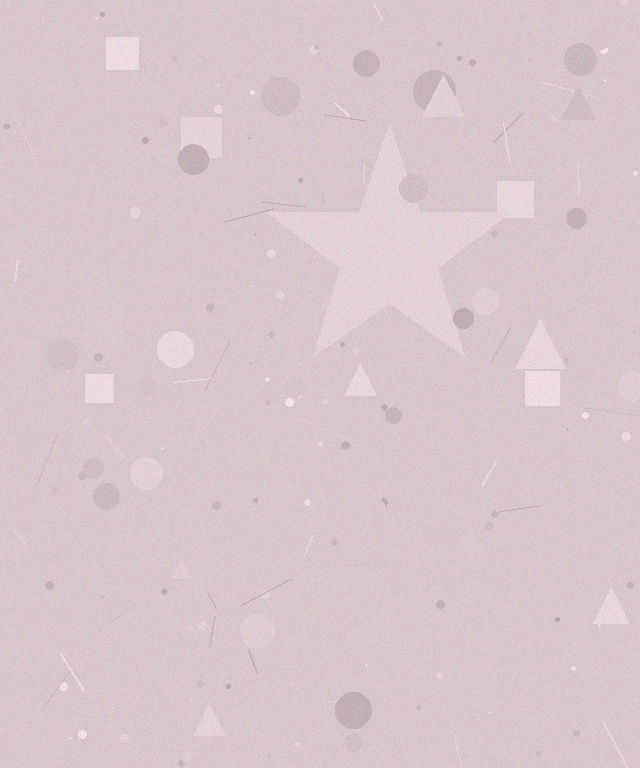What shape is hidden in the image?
A star is hidden in the image.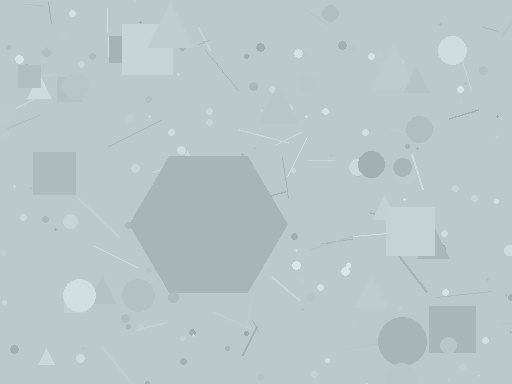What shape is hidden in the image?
A hexagon is hidden in the image.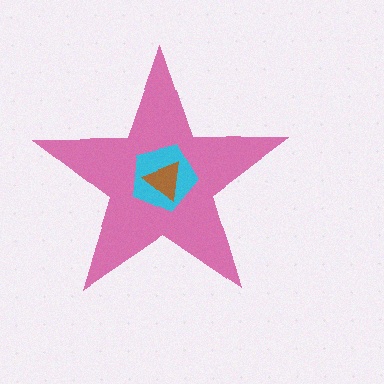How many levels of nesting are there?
3.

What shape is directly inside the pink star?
The cyan pentagon.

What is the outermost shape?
The pink star.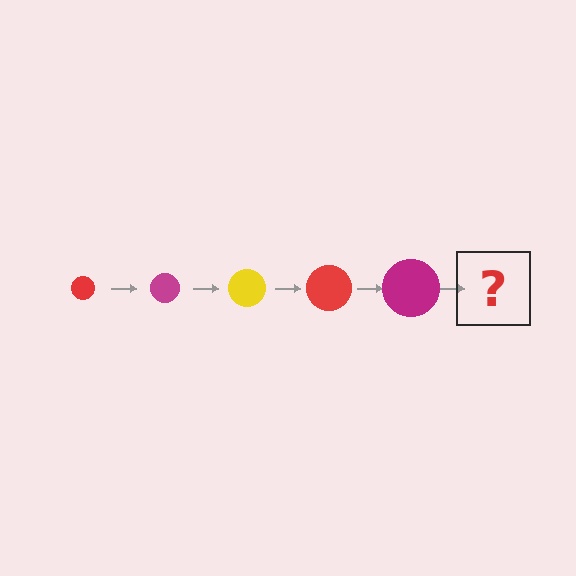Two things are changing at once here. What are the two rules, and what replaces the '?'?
The two rules are that the circle grows larger each step and the color cycles through red, magenta, and yellow. The '?' should be a yellow circle, larger than the previous one.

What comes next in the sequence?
The next element should be a yellow circle, larger than the previous one.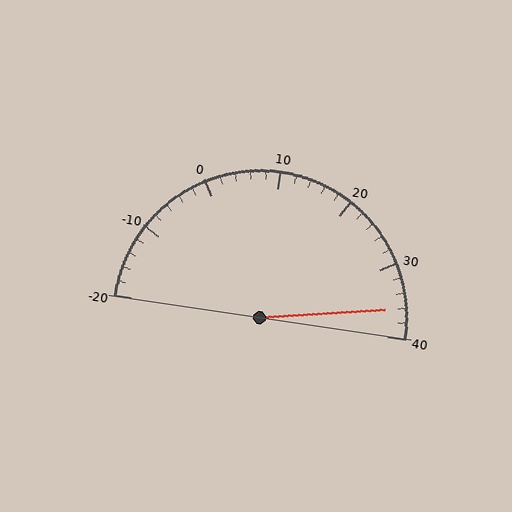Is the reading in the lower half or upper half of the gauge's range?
The reading is in the upper half of the range (-20 to 40).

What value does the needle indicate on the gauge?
The needle indicates approximately 36.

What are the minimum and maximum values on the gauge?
The gauge ranges from -20 to 40.